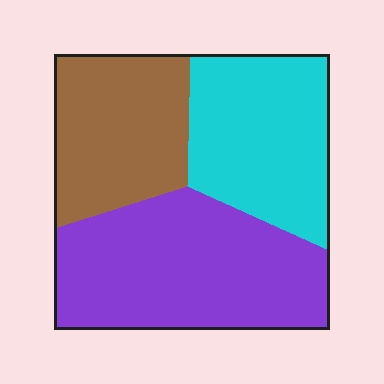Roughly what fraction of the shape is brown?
Brown takes up about one quarter (1/4) of the shape.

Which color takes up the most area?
Purple, at roughly 40%.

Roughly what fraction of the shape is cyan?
Cyan takes up about one third (1/3) of the shape.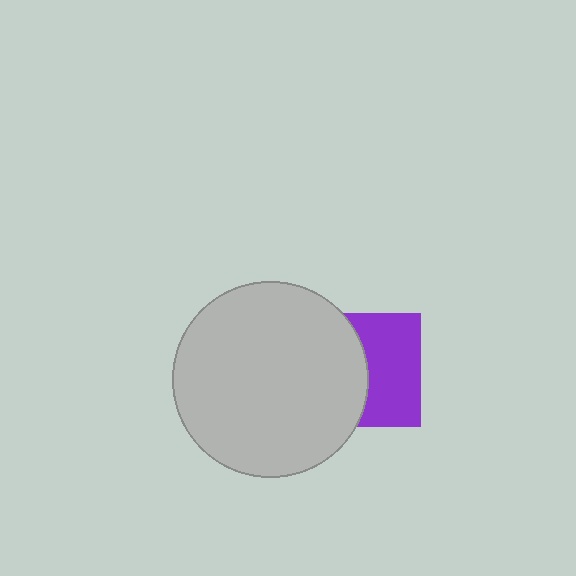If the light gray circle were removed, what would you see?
You would see the complete purple square.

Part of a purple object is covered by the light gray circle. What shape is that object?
It is a square.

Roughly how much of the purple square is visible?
About half of it is visible (roughly 52%).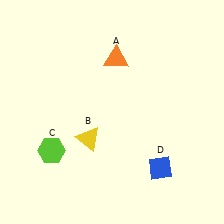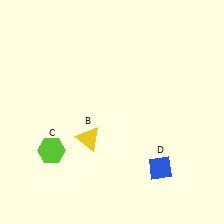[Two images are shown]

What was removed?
The orange triangle (A) was removed in Image 2.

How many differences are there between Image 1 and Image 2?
There is 1 difference between the two images.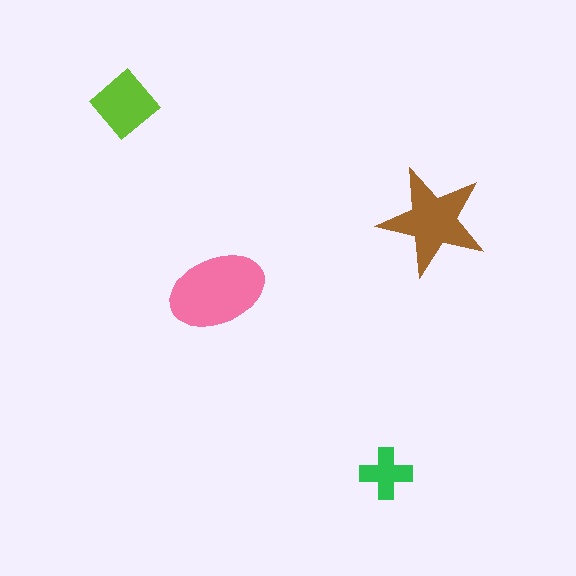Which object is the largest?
The pink ellipse.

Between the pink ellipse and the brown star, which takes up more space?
The pink ellipse.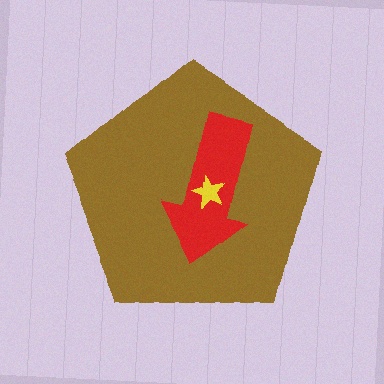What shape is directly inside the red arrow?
The yellow star.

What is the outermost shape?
The brown pentagon.